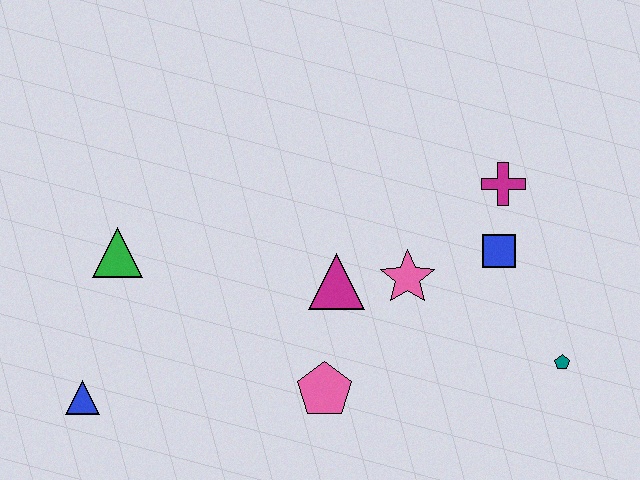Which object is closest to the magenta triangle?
The pink star is closest to the magenta triangle.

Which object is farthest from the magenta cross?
The blue triangle is farthest from the magenta cross.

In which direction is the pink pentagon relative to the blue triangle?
The pink pentagon is to the right of the blue triangle.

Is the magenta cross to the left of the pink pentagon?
No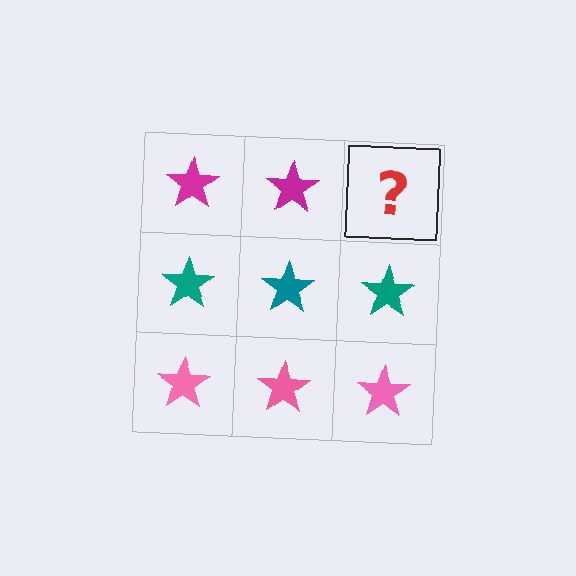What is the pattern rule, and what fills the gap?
The rule is that each row has a consistent color. The gap should be filled with a magenta star.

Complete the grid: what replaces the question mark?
The question mark should be replaced with a magenta star.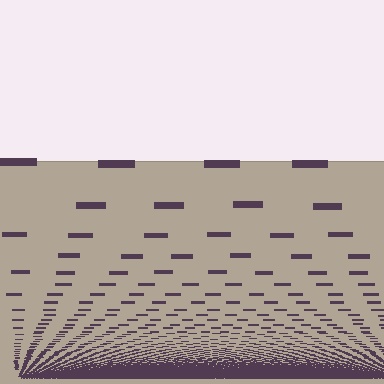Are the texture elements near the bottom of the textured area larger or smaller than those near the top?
Smaller. The gradient is inverted — elements near the bottom are smaller and denser.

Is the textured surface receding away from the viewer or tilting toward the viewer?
The surface appears to tilt toward the viewer. Texture elements get larger and sparser toward the top.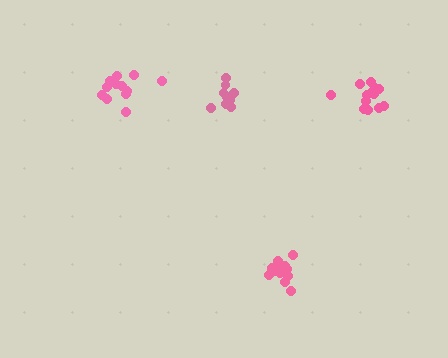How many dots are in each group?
Group 1: 10 dots, Group 2: 13 dots, Group 3: 12 dots, Group 4: 14 dots (49 total).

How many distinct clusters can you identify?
There are 4 distinct clusters.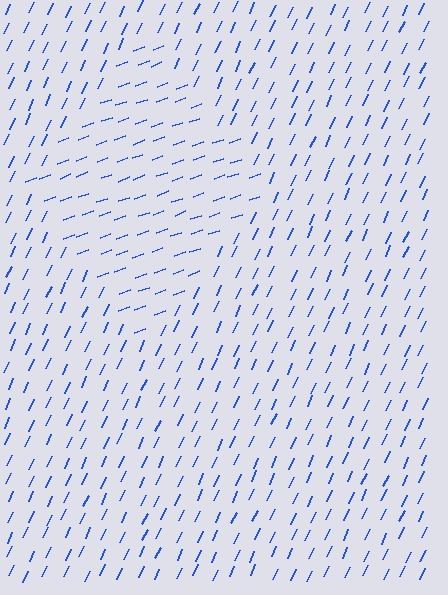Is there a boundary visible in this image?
Yes, there is a texture boundary formed by a change in line orientation.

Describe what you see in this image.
The image is filled with small blue line segments. A diamond region in the image has lines oriented differently from the surrounding lines, creating a visible texture boundary.